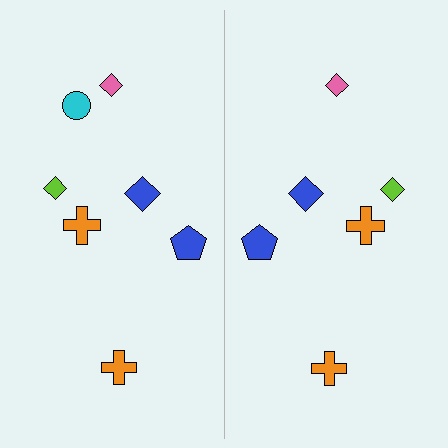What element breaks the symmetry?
A cyan circle is missing from the right side.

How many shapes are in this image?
There are 13 shapes in this image.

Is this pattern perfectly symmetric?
No, the pattern is not perfectly symmetric. A cyan circle is missing from the right side.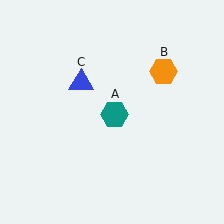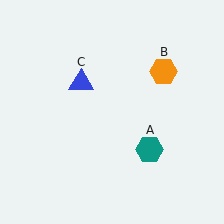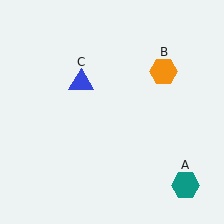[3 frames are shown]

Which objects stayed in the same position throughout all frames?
Orange hexagon (object B) and blue triangle (object C) remained stationary.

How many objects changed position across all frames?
1 object changed position: teal hexagon (object A).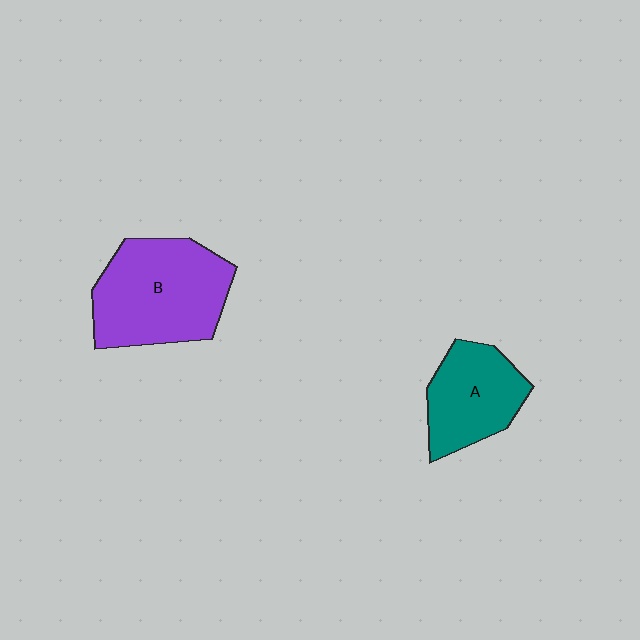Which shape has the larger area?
Shape B (purple).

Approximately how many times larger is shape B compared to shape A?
Approximately 1.5 times.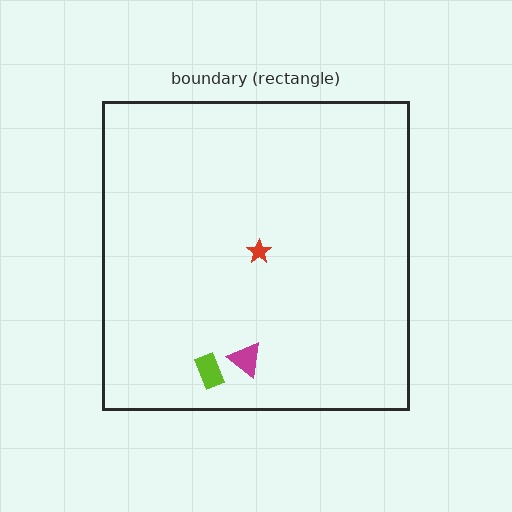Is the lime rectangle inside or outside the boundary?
Inside.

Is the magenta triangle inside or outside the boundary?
Inside.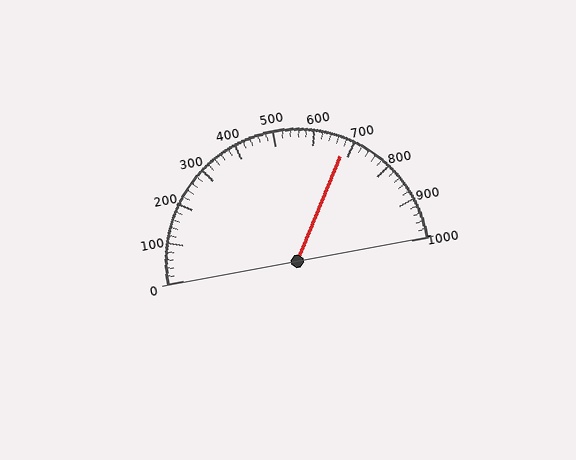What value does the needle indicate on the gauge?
The needle indicates approximately 680.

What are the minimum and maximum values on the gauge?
The gauge ranges from 0 to 1000.